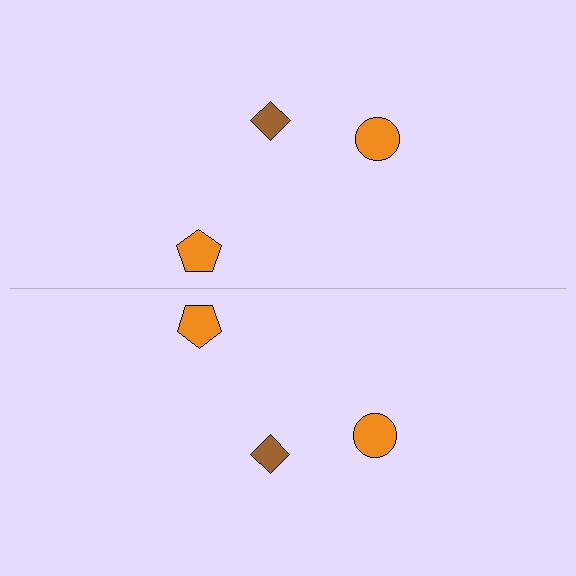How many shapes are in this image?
There are 6 shapes in this image.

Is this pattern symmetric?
Yes, this pattern has bilateral (reflection) symmetry.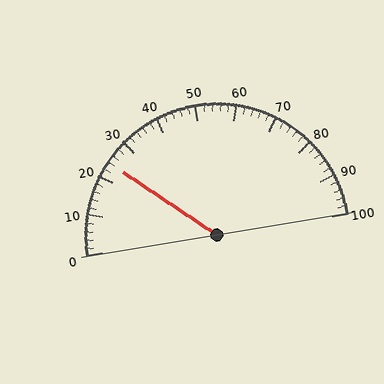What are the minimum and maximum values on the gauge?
The gauge ranges from 0 to 100.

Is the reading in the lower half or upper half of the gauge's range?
The reading is in the lower half of the range (0 to 100).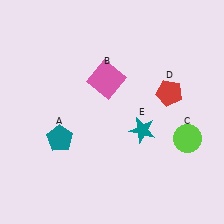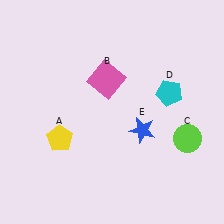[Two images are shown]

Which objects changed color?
A changed from teal to yellow. D changed from red to cyan. E changed from teal to blue.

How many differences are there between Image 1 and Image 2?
There are 3 differences between the two images.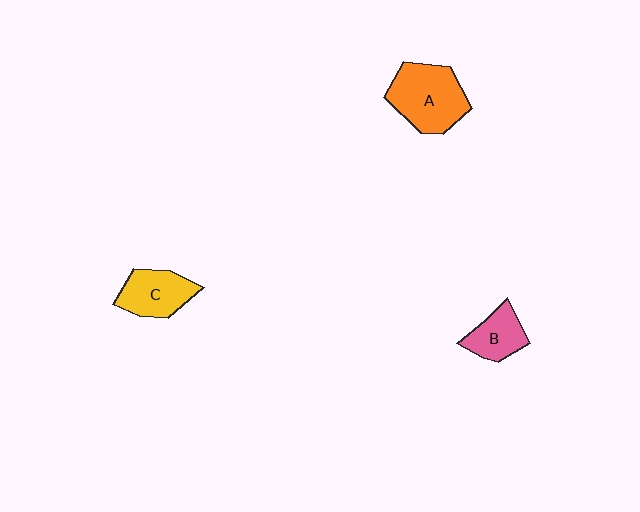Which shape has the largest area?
Shape A (orange).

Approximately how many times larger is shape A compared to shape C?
Approximately 1.4 times.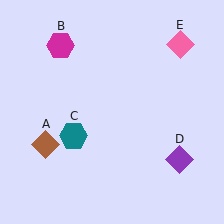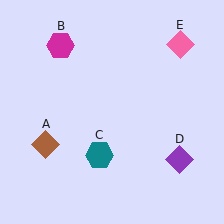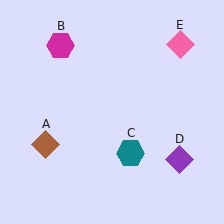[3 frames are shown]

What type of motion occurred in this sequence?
The teal hexagon (object C) rotated counterclockwise around the center of the scene.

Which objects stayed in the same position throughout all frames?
Brown diamond (object A) and magenta hexagon (object B) and purple diamond (object D) and pink diamond (object E) remained stationary.